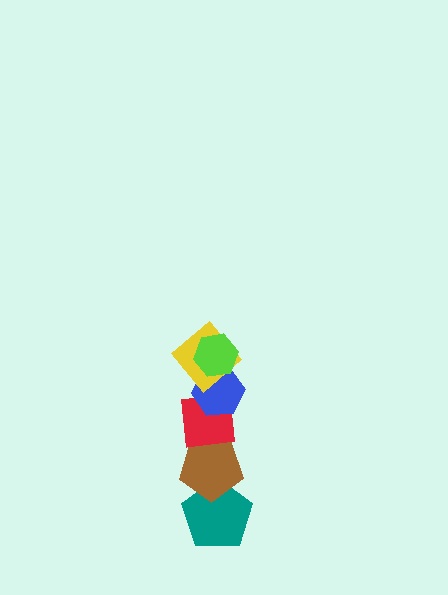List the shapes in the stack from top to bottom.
From top to bottom: the lime hexagon, the yellow diamond, the blue hexagon, the red square, the brown pentagon, the teal pentagon.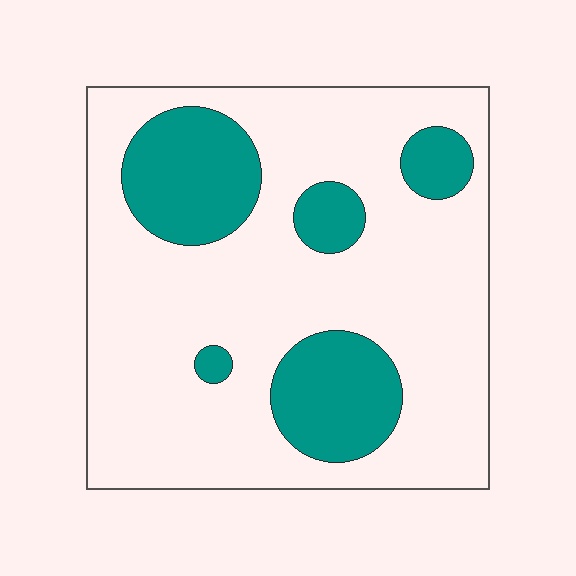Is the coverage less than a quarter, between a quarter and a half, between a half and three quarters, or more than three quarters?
Less than a quarter.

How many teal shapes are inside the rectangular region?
5.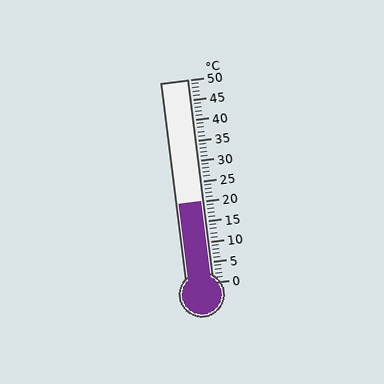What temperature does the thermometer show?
The thermometer shows approximately 20°C.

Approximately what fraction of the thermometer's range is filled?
The thermometer is filled to approximately 40% of its range.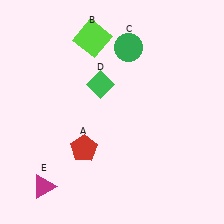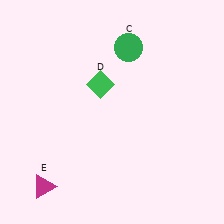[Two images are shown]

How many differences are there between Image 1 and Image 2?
There are 2 differences between the two images.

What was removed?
The lime square (B), the red pentagon (A) were removed in Image 2.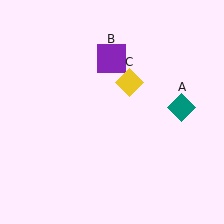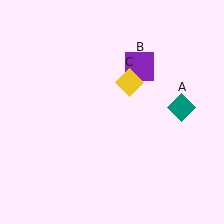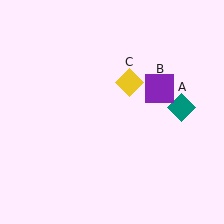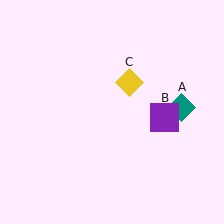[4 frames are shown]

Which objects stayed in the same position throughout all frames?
Teal diamond (object A) and yellow diamond (object C) remained stationary.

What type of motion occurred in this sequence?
The purple square (object B) rotated clockwise around the center of the scene.